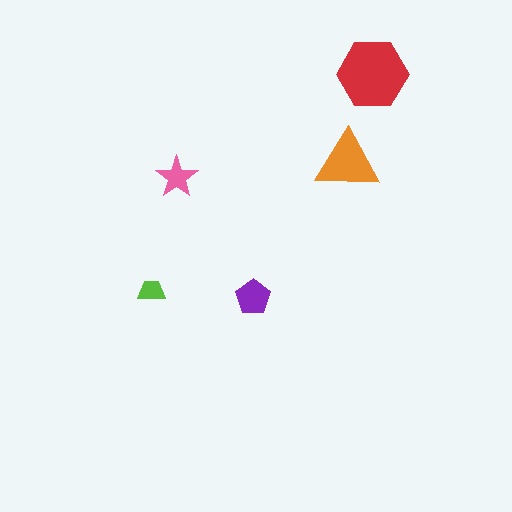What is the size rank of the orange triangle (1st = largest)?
2nd.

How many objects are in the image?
There are 5 objects in the image.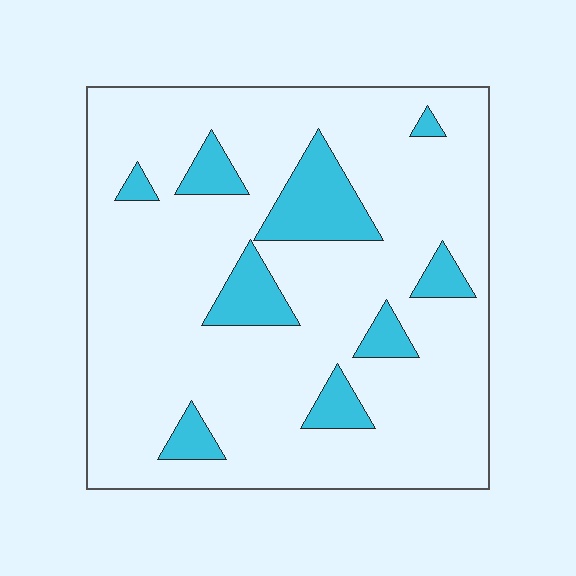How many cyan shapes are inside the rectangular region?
9.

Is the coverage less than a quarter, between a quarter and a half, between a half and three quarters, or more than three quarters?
Less than a quarter.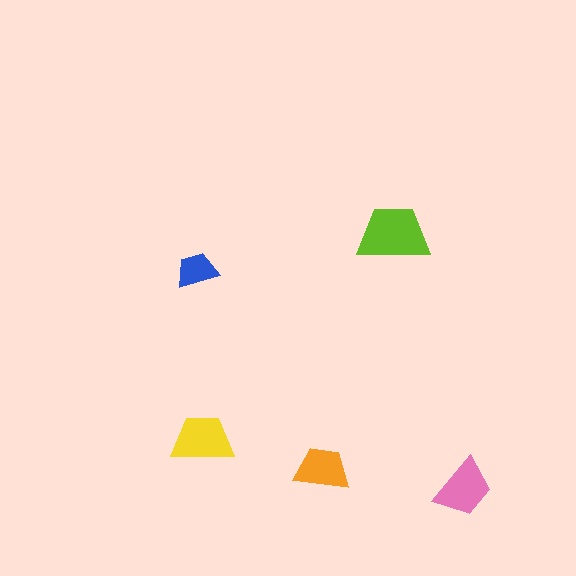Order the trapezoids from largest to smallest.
the lime one, the yellow one, the pink one, the orange one, the blue one.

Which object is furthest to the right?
The pink trapezoid is rightmost.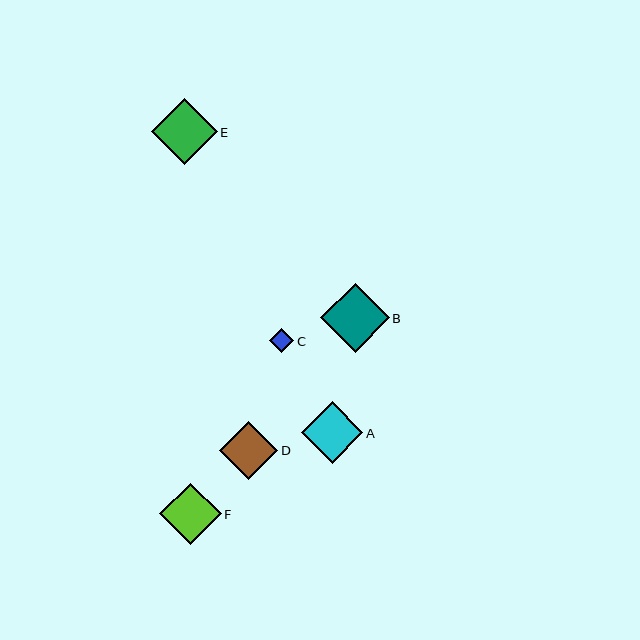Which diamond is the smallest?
Diamond C is the smallest with a size of approximately 25 pixels.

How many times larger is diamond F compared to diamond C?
Diamond F is approximately 2.5 times the size of diamond C.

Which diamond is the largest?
Diamond B is the largest with a size of approximately 69 pixels.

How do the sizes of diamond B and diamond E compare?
Diamond B and diamond E are approximately the same size.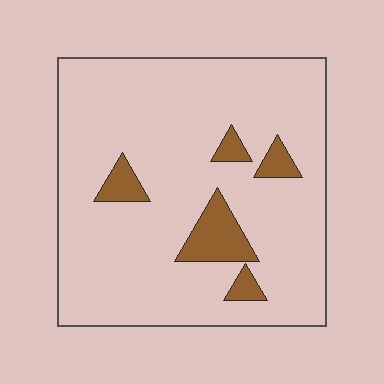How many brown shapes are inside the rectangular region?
5.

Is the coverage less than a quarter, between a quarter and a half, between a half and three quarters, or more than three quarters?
Less than a quarter.